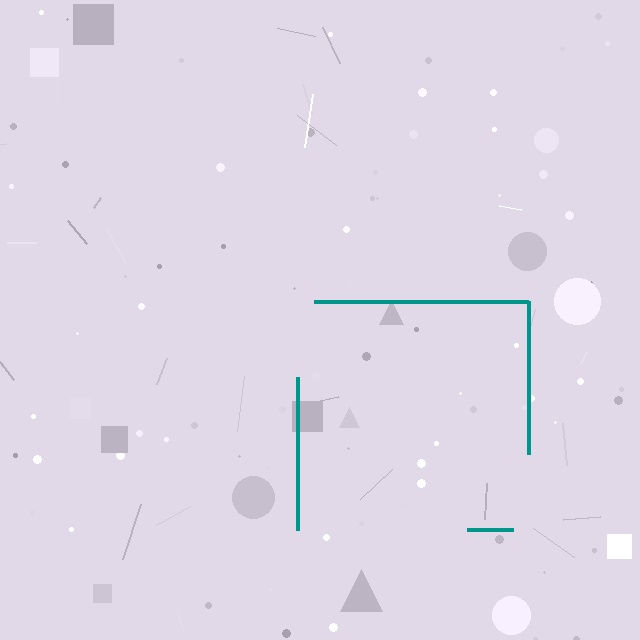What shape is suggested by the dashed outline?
The dashed outline suggests a square.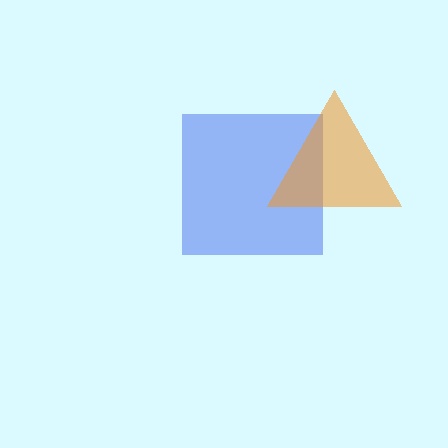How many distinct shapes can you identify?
There are 2 distinct shapes: a blue square, an orange triangle.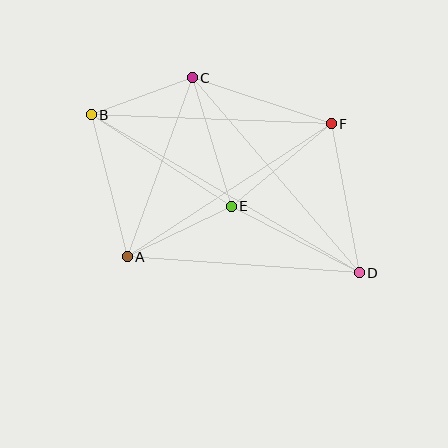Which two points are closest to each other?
Points B and C are closest to each other.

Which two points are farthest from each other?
Points B and D are farthest from each other.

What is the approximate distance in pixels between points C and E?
The distance between C and E is approximately 135 pixels.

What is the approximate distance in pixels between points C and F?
The distance between C and F is approximately 147 pixels.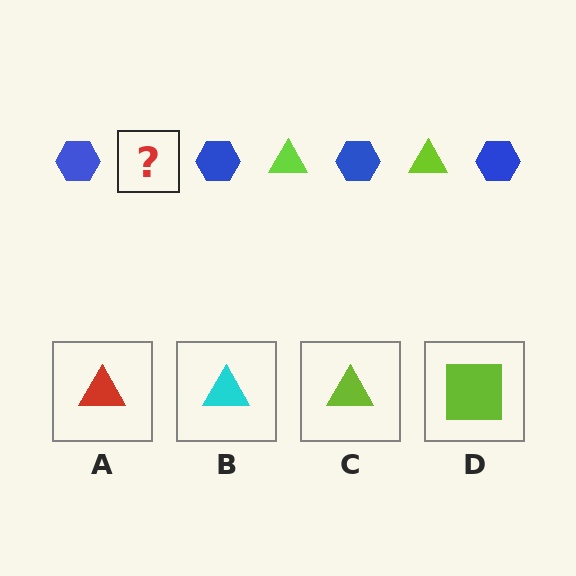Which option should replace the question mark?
Option C.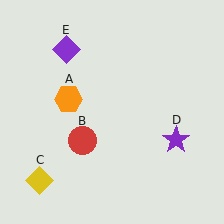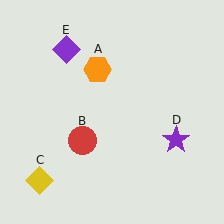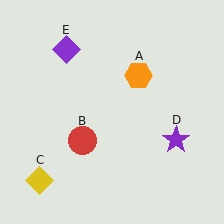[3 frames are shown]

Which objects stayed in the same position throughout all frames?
Red circle (object B) and yellow diamond (object C) and purple star (object D) and purple diamond (object E) remained stationary.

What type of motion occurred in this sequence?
The orange hexagon (object A) rotated clockwise around the center of the scene.